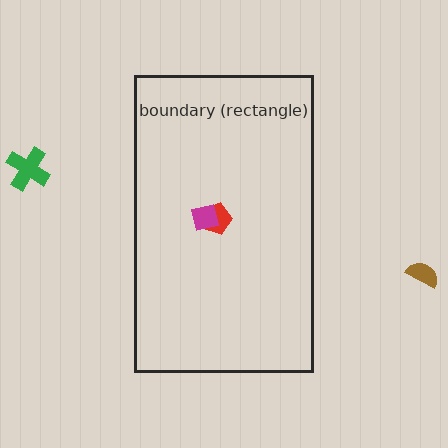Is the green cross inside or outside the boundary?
Outside.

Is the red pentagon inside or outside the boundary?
Inside.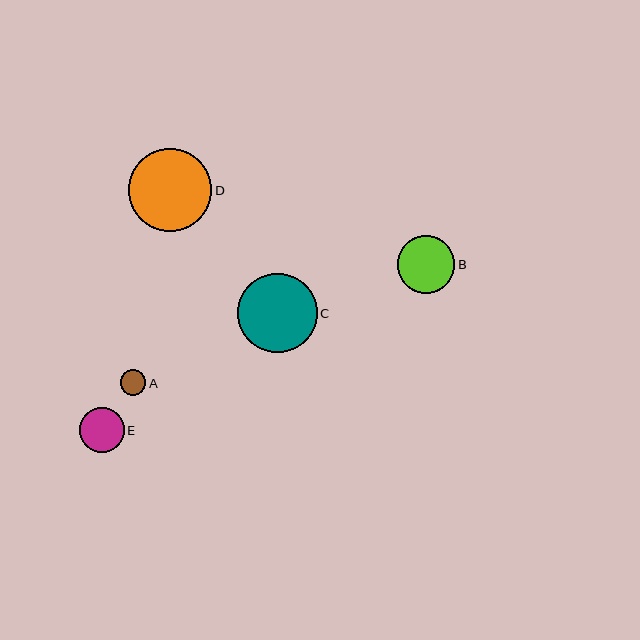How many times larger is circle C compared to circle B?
Circle C is approximately 1.4 times the size of circle B.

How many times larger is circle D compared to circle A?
Circle D is approximately 3.3 times the size of circle A.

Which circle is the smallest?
Circle A is the smallest with a size of approximately 25 pixels.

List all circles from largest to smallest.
From largest to smallest: D, C, B, E, A.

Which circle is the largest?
Circle D is the largest with a size of approximately 83 pixels.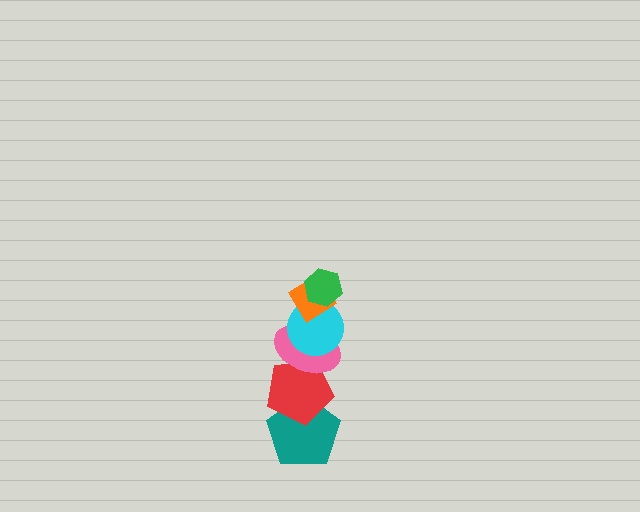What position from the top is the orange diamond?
The orange diamond is 2nd from the top.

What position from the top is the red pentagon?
The red pentagon is 5th from the top.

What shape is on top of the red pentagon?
The pink ellipse is on top of the red pentagon.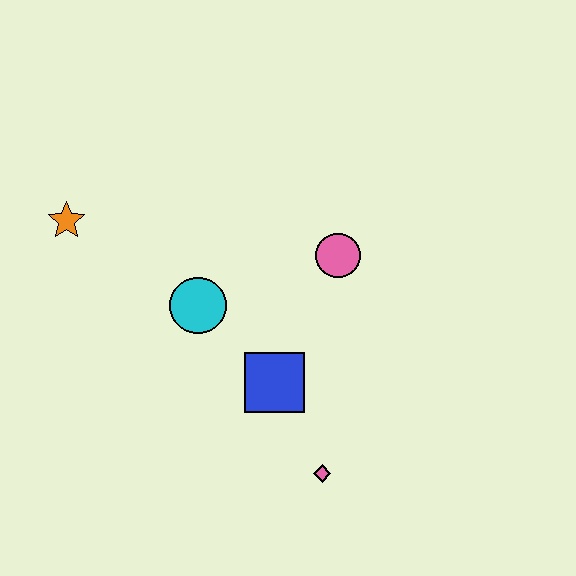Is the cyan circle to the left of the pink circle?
Yes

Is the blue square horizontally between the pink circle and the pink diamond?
No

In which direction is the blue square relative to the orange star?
The blue square is to the right of the orange star.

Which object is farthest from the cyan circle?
The pink diamond is farthest from the cyan circle.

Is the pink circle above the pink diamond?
Yes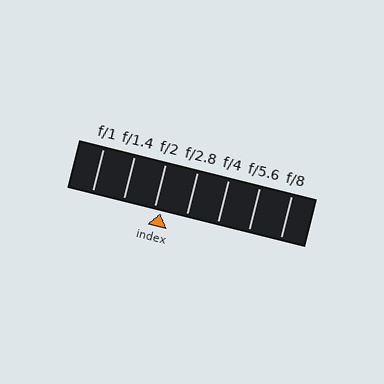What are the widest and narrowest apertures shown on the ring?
The widest aperture shown is f/1 and the narrowest is f/8.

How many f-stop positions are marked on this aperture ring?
There are 7 f-stop positions marked.